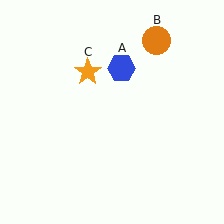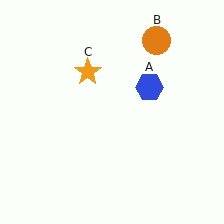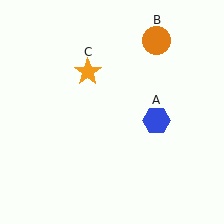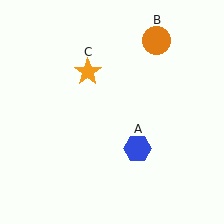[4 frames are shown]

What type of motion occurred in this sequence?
The blue hexagon (object A) rotated clockwise around the center of the scene.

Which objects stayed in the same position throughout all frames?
Orange circle (object B) and orange star (object C) remained stationary.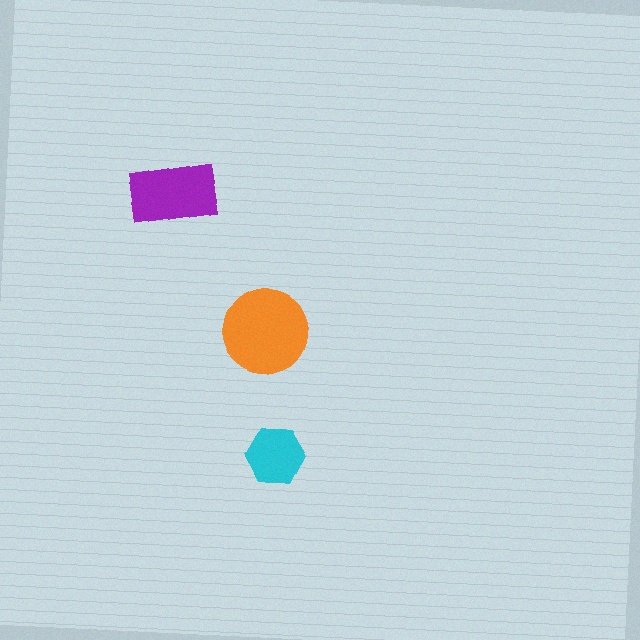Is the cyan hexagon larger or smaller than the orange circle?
Smaller.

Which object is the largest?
The orange circle.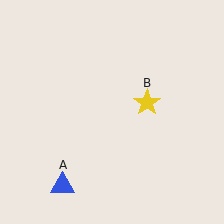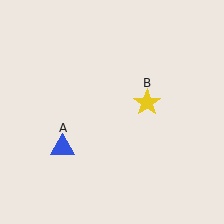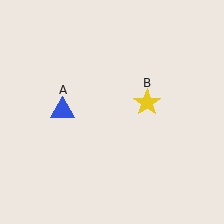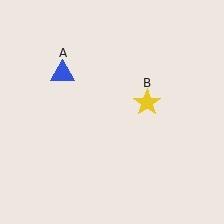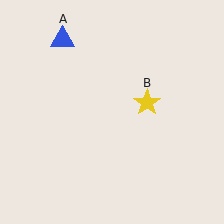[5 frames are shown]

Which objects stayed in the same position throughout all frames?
Yellow star (object B) remained stationary.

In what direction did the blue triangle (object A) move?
The blue triangle (object A) moved up.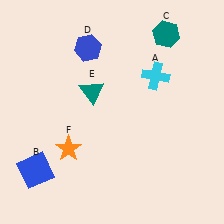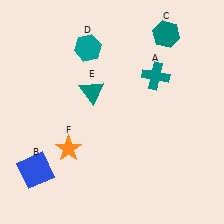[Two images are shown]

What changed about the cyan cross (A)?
In Image 1, A is cyan. In Image 2, it changed to teal.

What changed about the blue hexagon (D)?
In Image 1, D is blue. In Image 2, it changed to teal.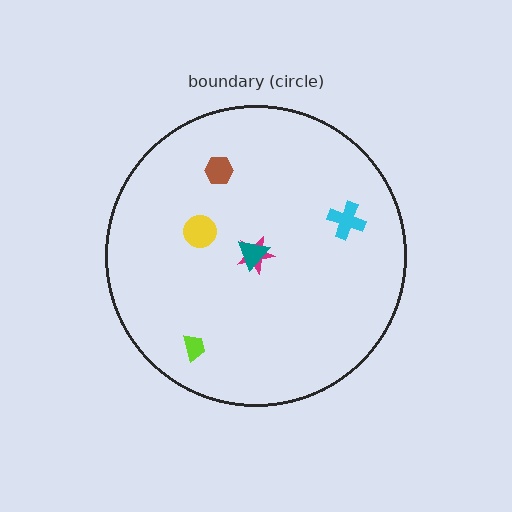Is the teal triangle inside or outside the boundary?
Inside.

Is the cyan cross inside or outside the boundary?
Inside.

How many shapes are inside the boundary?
6 inside, 0 outside.